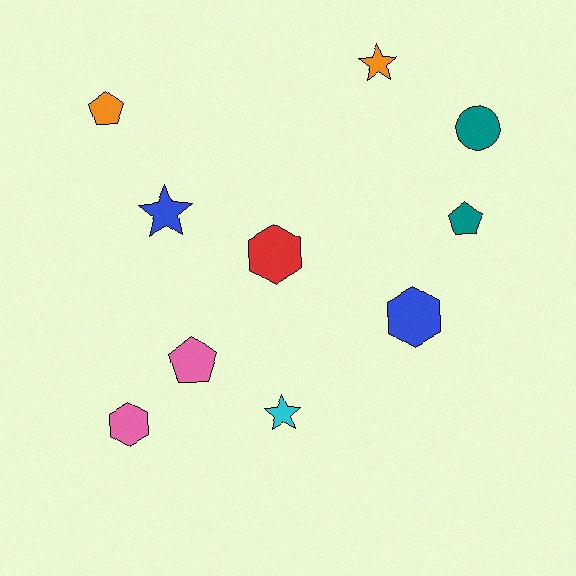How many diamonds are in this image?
There are no diamonds.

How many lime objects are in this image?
There are no lime objects.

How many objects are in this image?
There are 10 objects.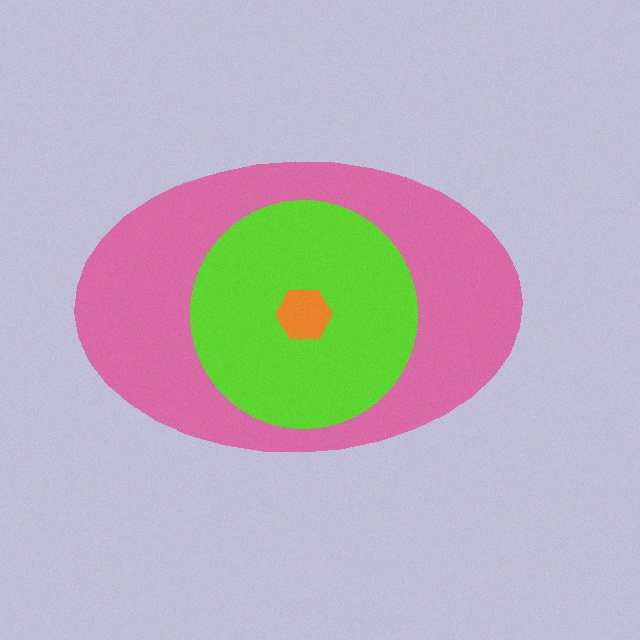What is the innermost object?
The orange hexagon.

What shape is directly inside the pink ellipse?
The lime circle.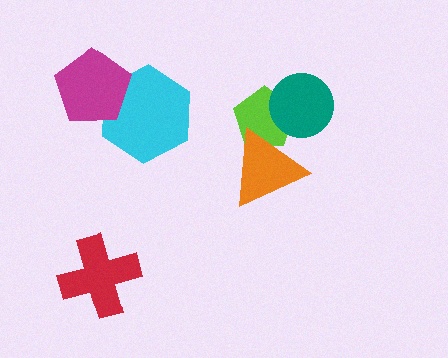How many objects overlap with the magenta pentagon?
1 object overlaps with the magenta pentagon.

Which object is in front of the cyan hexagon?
The magenta pentagon is in front of the cyan hexagon.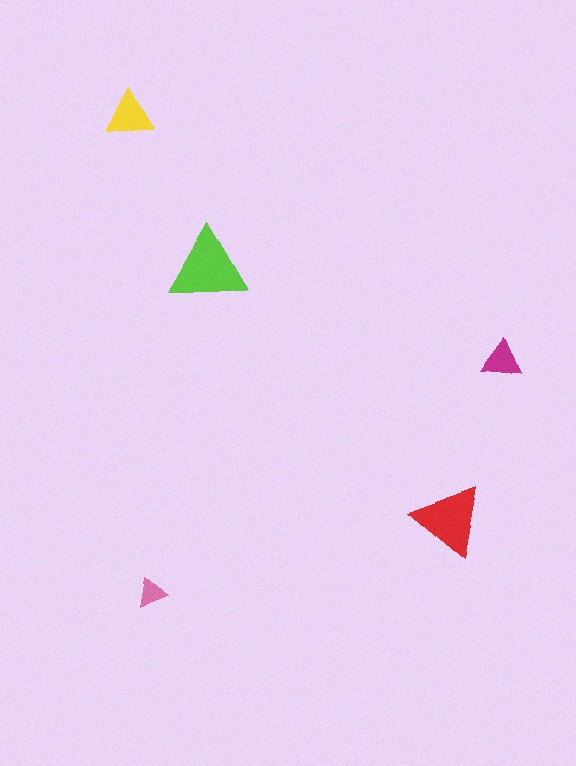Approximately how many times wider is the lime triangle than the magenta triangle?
About 2 times wider.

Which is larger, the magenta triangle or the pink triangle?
The magenta one.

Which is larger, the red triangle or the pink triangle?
The red one.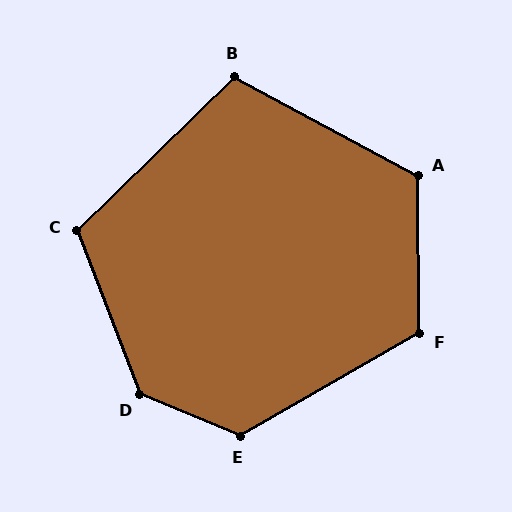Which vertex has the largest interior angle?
D, at approximately 133 degrees.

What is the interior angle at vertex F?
Approximately 119 degrees (obtuse).